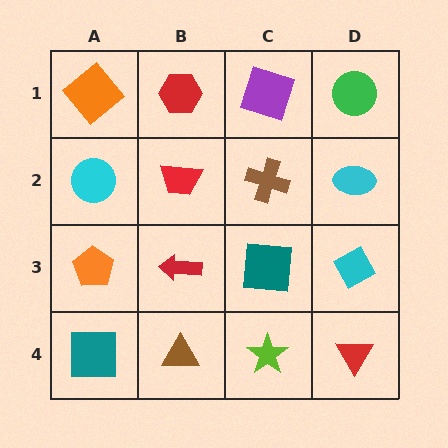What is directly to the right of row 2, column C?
A cyan ellipse.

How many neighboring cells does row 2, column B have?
4.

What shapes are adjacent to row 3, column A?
A cyan circle (row 2, column A), a teal square (row 4, column A), a red arrow (row 3, column B).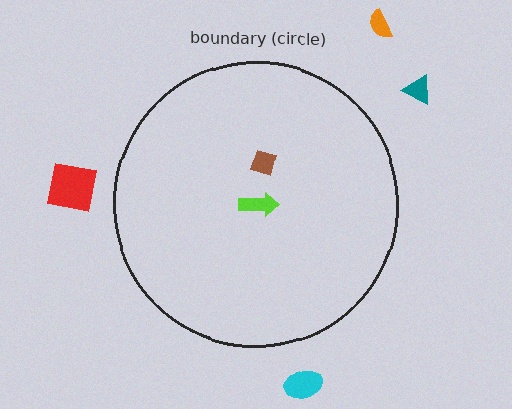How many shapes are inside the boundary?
2 inside, 4 outside.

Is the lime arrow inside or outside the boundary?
Inside.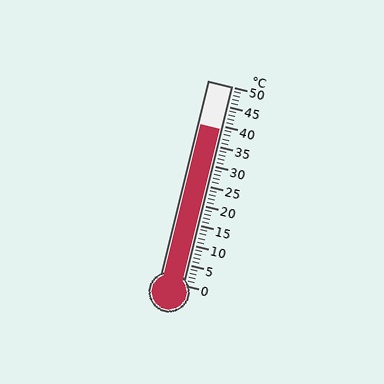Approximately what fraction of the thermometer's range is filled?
The thermometer is filled to approximately 80% of its range.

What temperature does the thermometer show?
The thermometer shows approximately 39°C.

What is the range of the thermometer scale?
The thermometer scale ranges from 0°C to 50°C.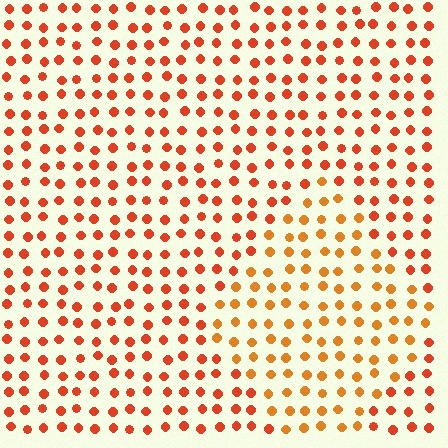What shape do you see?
I see a diamond.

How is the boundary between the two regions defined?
The boundary is defined purely by a slight shift in hue (about 22 degrees). Spacing, size, and orientation are identical on both sides.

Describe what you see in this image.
The image is filled with small red elements in a uniform arrangement. A diamond-shaped region is visible where the elements are tinted to a slightly different hue, forming a subtle color boundary.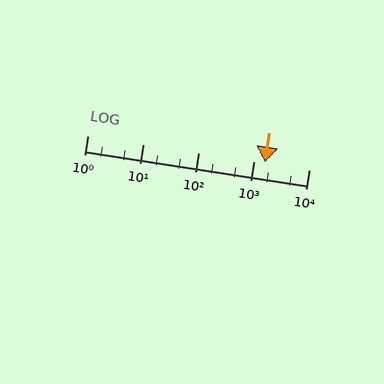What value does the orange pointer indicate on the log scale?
The pointer indicates approximately 1600.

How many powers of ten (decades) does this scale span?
The scale spans 4 decades, from 1 to 10000.